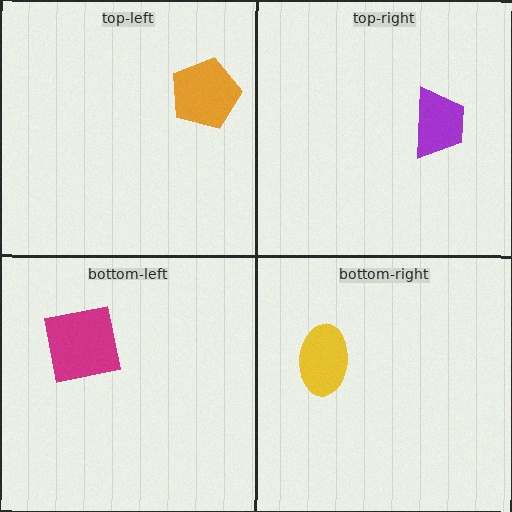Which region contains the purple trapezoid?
The top-right region.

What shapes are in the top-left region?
The orange pentagon.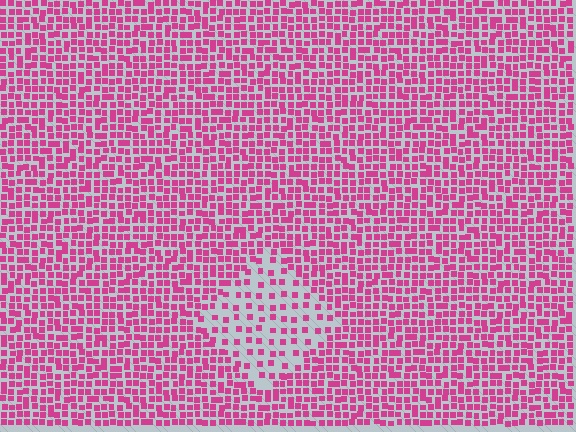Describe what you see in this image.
The image contains small magenta elements arranged at two different densities. A diamond-shaped region is visible where the elements are less densely packed than the surrounding area.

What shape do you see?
I see a diamond.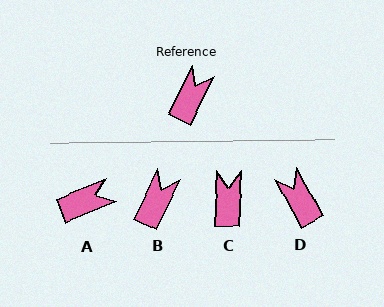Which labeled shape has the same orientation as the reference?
B.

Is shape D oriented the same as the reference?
No, it is off by about 55 degrees.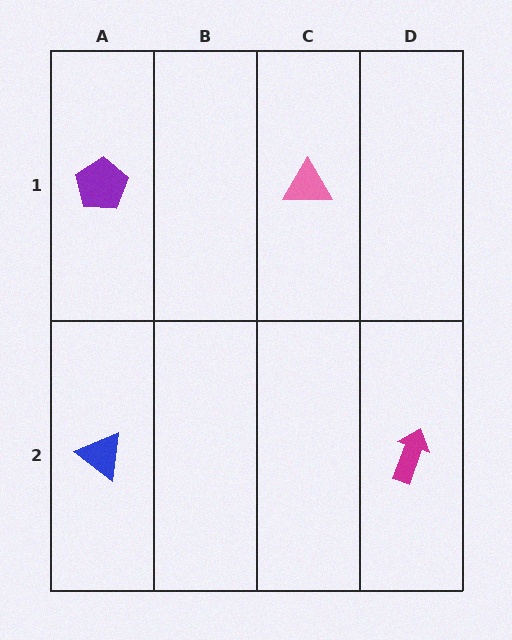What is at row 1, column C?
A pink triangle.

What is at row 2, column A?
A blue triangle.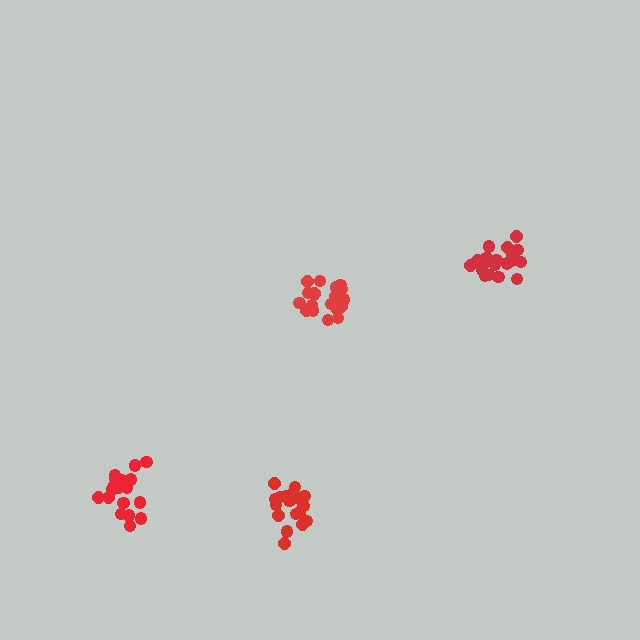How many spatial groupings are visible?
There are 4 spatial groupings.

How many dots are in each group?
Group 1: 19 dots, Group 2: 19 dots, Group 3: 21 dots, Group 4: 19 dots (78 total).